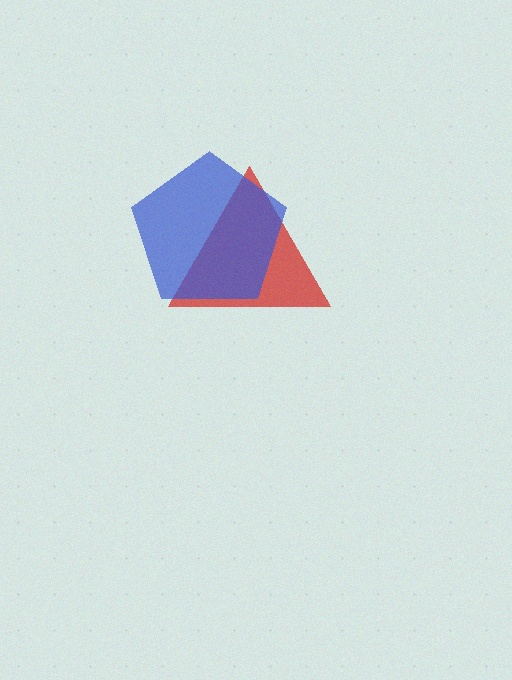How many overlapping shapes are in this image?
There are 2 overlapping shapes in the image.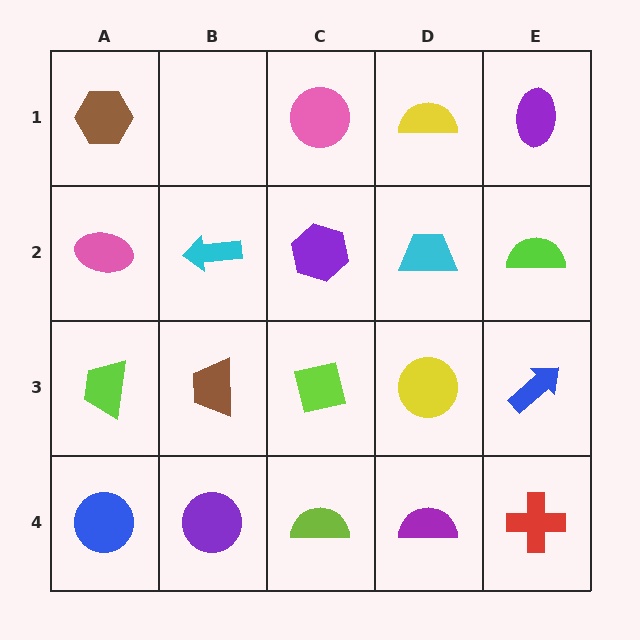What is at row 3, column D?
A yellow circle.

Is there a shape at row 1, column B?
No, that cell is empty.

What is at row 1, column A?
A brown hexagon.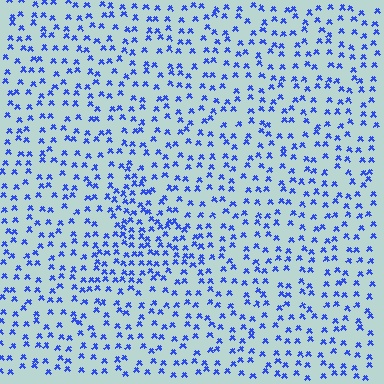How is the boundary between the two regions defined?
The boundary is defined by a change in element density (approximately 1.8x ratio). All elements are the same color, size, and shape.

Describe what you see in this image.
The image contains small blue elements arranged at two different densities. A triangle-shaped region is visible where the elements are more densely packed than the surrounding area.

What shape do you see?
I see a triangle.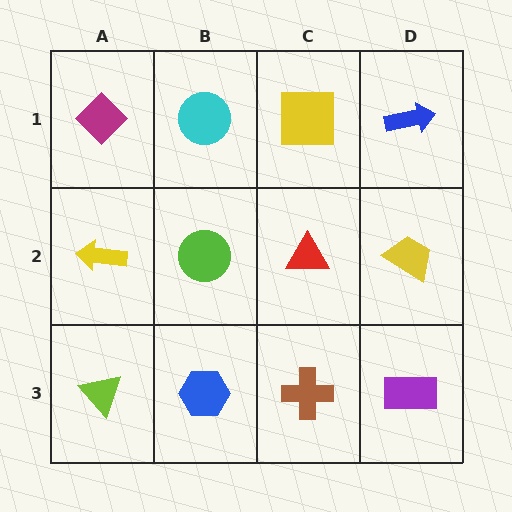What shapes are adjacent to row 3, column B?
A lime circle (row 2, column B), a lime triangle (row 3, column A), a brown cross (row 3, column C).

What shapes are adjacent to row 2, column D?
A blue arrow (row 1, column D), a purple rectangle (row 3, column D), a red triangle (row 2, column C).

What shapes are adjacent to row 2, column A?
A magenta diamond (row 1, column A), a lime triangle (row 3, column A), a lime circle (row 2, column B).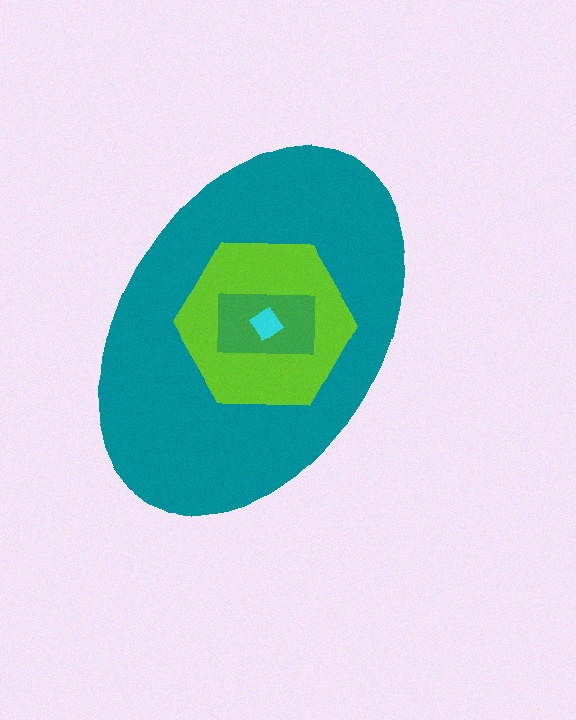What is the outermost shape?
The teal ellipse.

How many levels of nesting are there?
4.